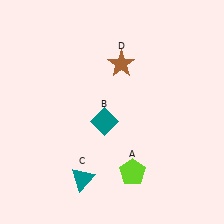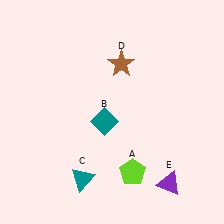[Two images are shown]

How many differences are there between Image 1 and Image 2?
There is 1 difference between the two images.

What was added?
A purple triangle (E) was added in Image 2.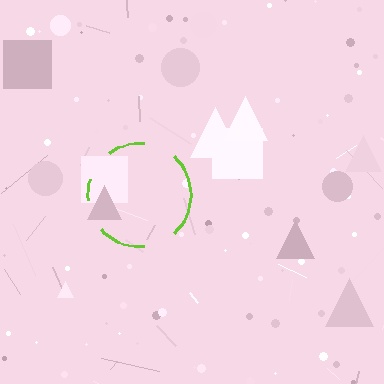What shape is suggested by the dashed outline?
The dashed outline suggests a circle.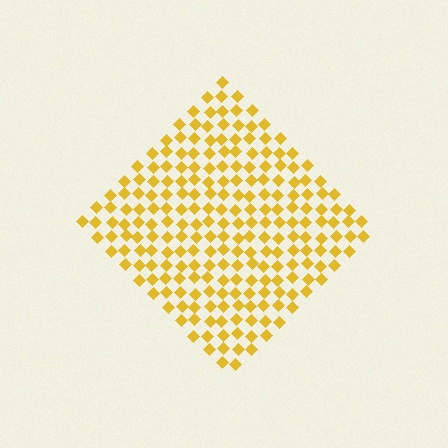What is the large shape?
The large shape is a diamond.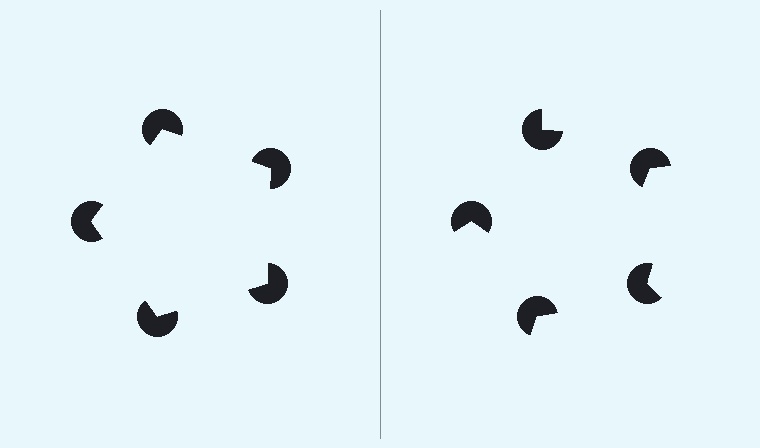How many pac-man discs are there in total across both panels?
10 — 5 on each side.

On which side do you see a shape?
An illusory pentagon appears on the left side. On the right side the wedge cuts are rotated, so no coherent shape forms.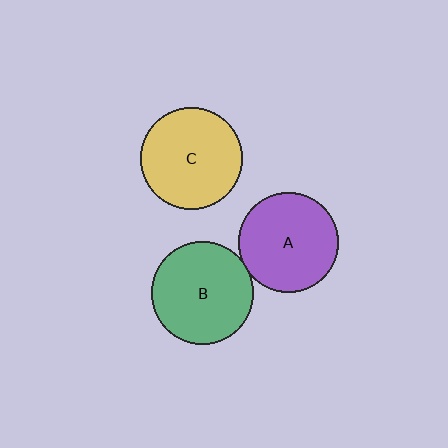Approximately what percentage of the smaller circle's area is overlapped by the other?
Approximately 5%.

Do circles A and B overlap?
Yes.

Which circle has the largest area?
Circle C (yellow).